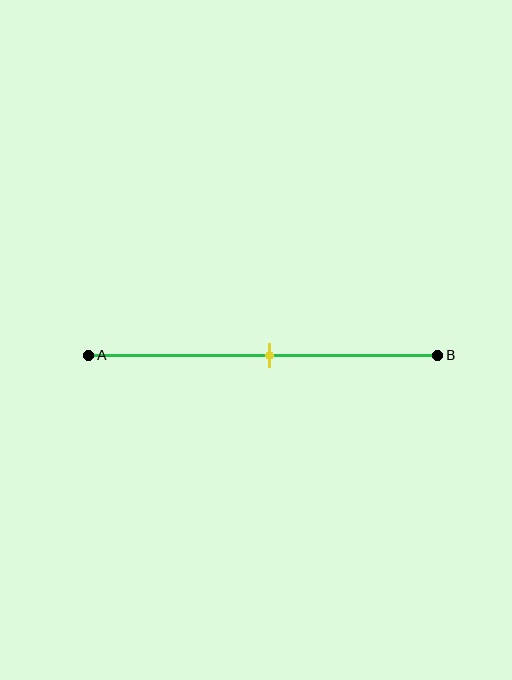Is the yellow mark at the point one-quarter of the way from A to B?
No, the mark is at about 50% from A, not at the 25% one-quarter point.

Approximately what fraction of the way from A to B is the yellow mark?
The yellow mark is approximately 50% of the way from A to B.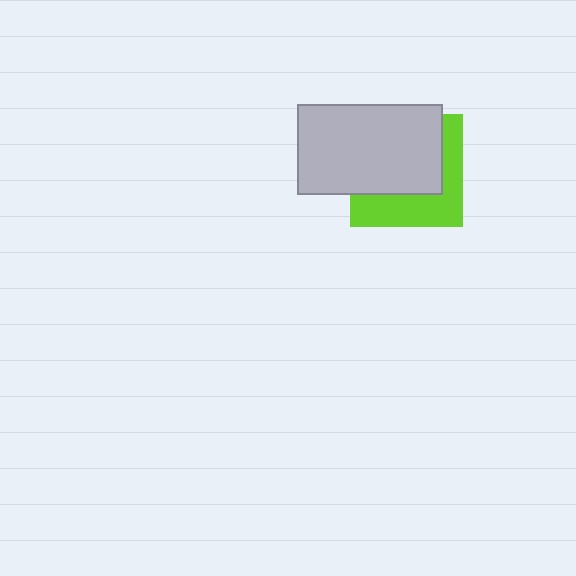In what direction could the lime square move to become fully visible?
The lime square could move toward the lower-right. That would shift it out from behind the light gray rectangle entirely.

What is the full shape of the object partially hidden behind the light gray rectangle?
The partially hidden object is a lime square.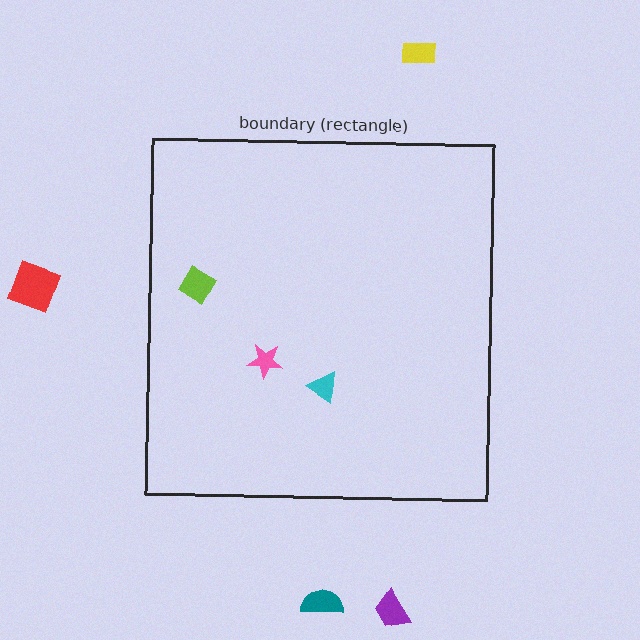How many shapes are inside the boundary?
3 inside, 4 outside.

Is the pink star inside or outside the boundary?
Inside.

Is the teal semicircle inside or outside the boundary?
Outside.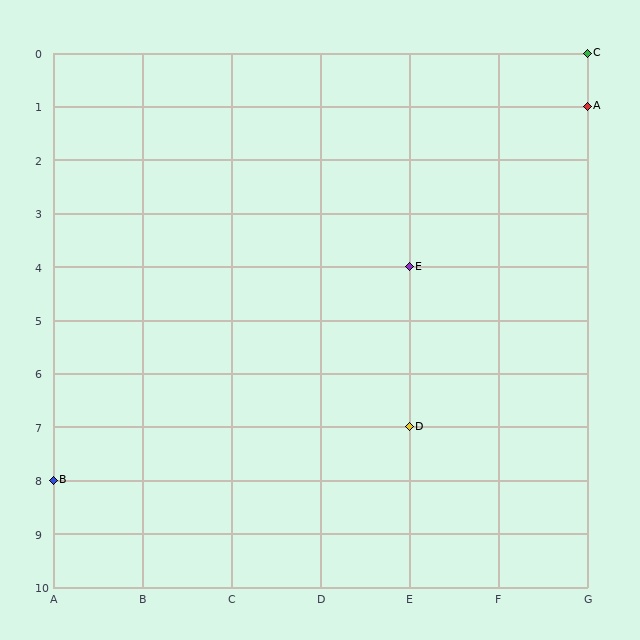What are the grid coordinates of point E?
Point E is at grid coordinates (E, 4).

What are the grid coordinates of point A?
Point A is at grid coordinates (G, 1).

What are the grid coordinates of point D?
Point D is at grid coordinates (E, 7).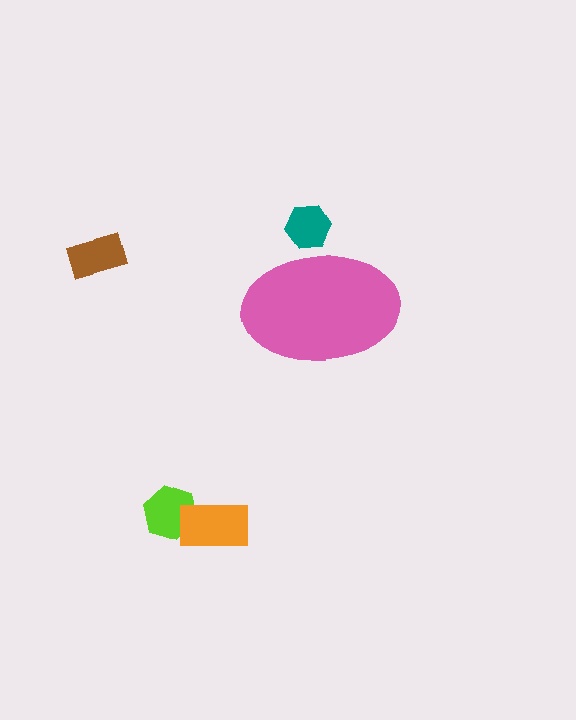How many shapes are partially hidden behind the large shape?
1 shape is partially hidden.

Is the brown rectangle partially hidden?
No, the brown rectangle is fully visible.